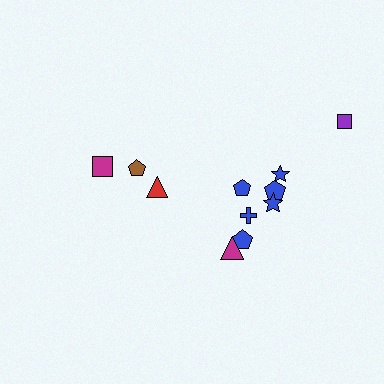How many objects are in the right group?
There are 8 objects.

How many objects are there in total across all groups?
There are 11 objects.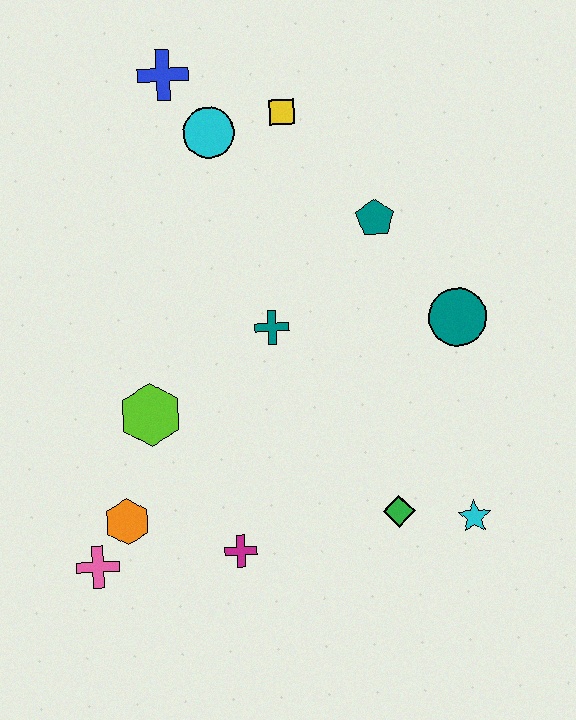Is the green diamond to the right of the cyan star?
No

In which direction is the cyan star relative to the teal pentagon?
The cyan star is below the teal pentagon.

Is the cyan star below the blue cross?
Yes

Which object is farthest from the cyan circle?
The cyan star is farthest from the cyan circle.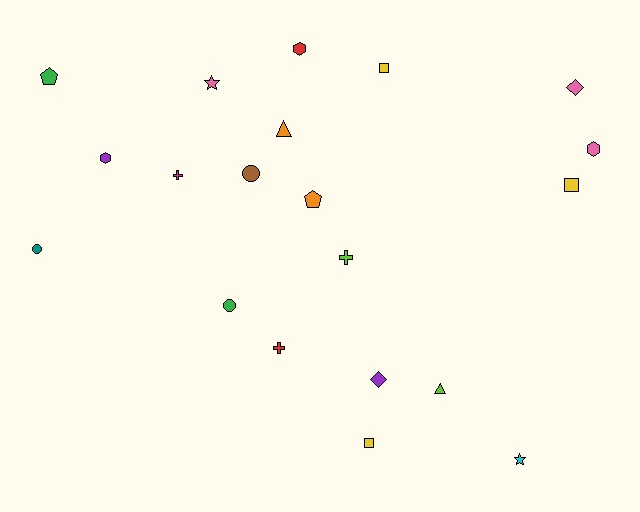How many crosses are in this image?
There are 3 crosses.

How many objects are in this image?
There are 20 objects.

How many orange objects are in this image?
There are 2 orange objects.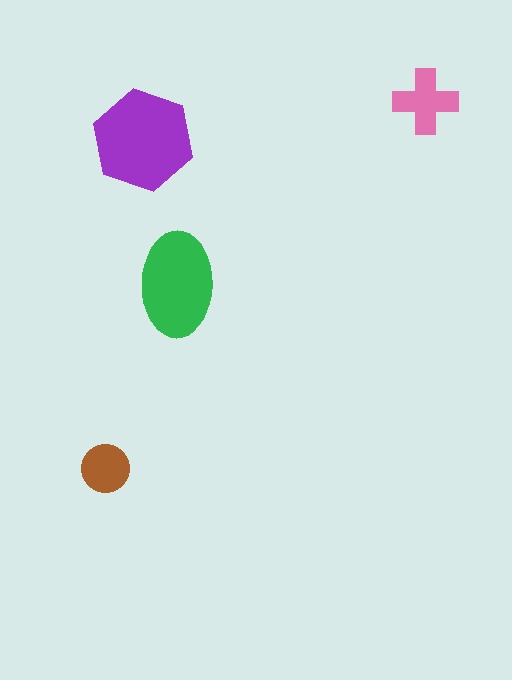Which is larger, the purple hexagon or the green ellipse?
The purple hexagon.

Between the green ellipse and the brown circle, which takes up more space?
The green ellipse.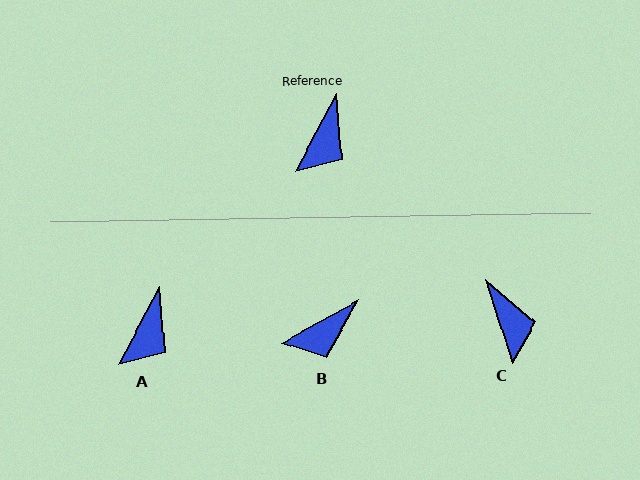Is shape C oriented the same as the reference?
No, it is off by about 45 degrees.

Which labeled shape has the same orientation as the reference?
A.